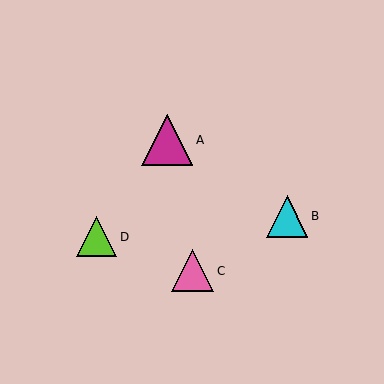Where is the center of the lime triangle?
The center of the lime triangle is at (96, 237).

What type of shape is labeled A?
Shape A is a magenta triangle.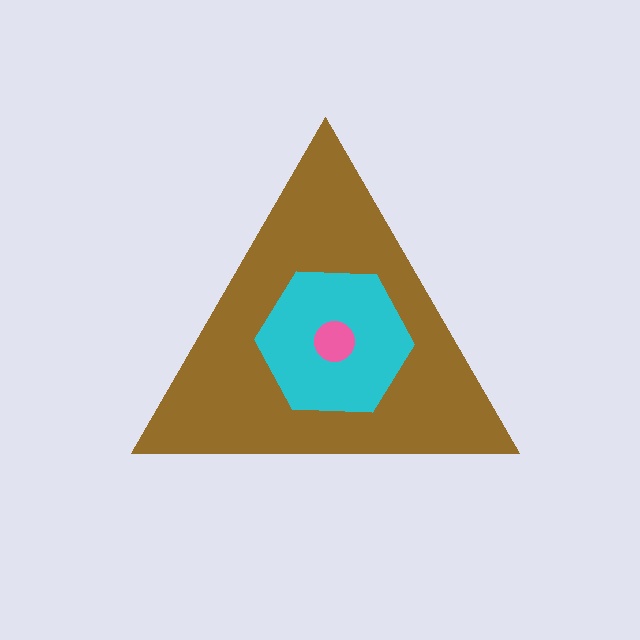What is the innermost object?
The pink circle.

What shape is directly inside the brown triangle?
The cyan hexagon.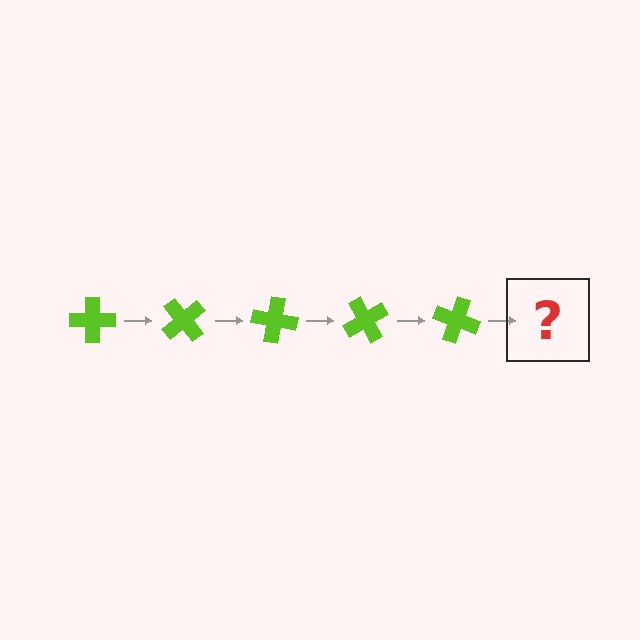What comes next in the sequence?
The next element should be a lime cross rotated 250 degrees.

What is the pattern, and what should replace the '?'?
The pattern is that the cross rotates 50 degrees each step. The '?' should be a lime cross rotated 250 degrees.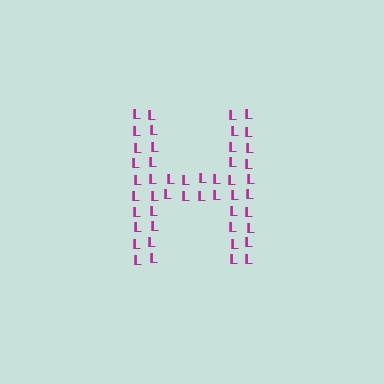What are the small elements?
The small elements are letter L's.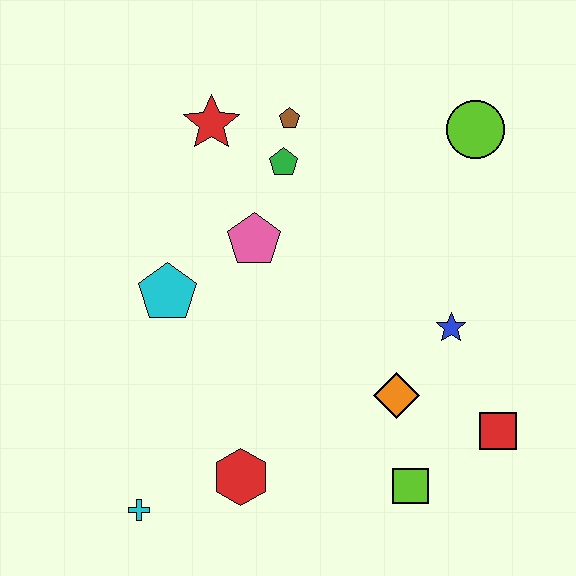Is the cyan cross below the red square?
Yes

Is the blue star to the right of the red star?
Yes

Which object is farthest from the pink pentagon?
The red square is farthest from the pink pentagon.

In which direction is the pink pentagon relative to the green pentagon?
The pink pentagon is below the green pentagon.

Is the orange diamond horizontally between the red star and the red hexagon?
No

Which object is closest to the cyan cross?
The red hexagon is closest to the cyan cross.